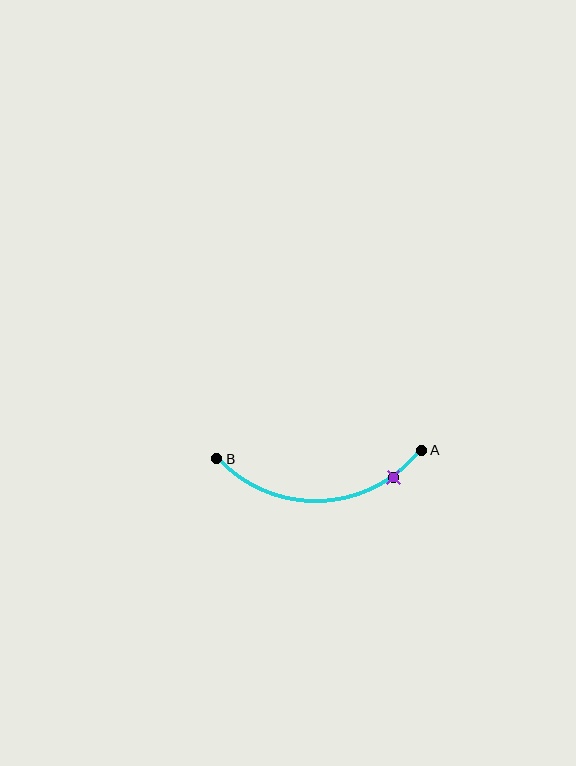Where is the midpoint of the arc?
The arc midpoint is the point on the curve farthest from the straight line joining A and B. It sits below that line.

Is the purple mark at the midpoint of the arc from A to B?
No. The purple mark lies on the arc but is closer to endpoint A. The arc midpoint would be at the point on the curve equidistant along the arc from both A and B.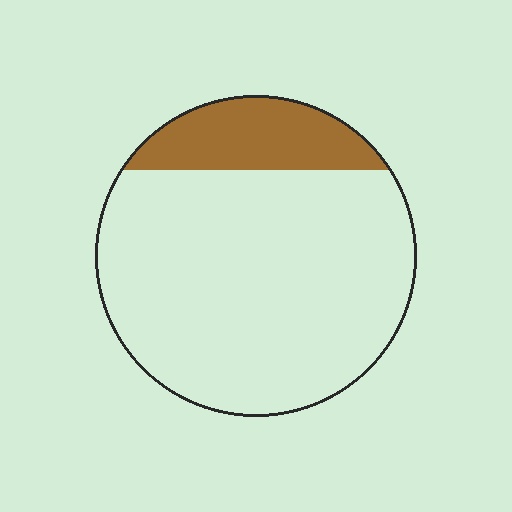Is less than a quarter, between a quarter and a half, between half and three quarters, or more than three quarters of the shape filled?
Less than a quarter.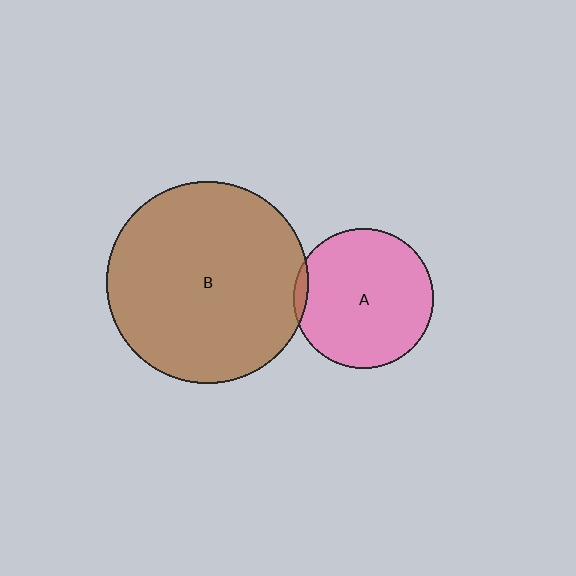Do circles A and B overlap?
Yes.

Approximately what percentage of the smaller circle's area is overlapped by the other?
Approximately 5%.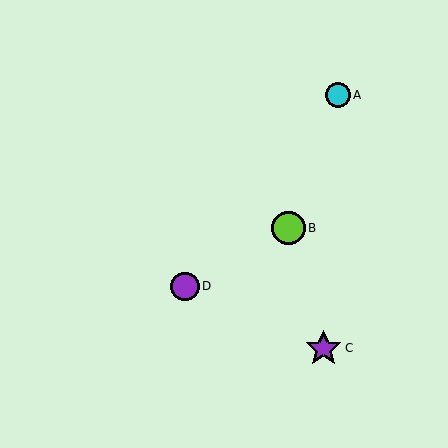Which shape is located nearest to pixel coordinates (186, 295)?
The purple circle (labeled D) at (185, 286) is nearest to that location.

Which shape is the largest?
The purple star (labeled C) is the largest.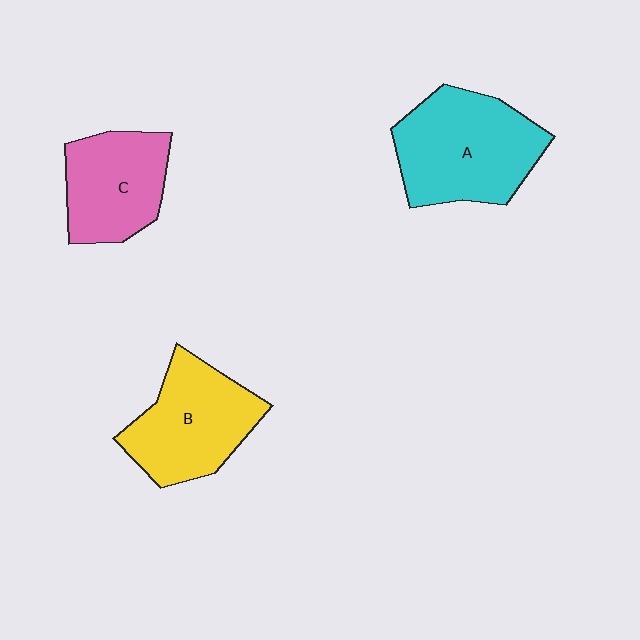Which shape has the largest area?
Shape A (cyan).